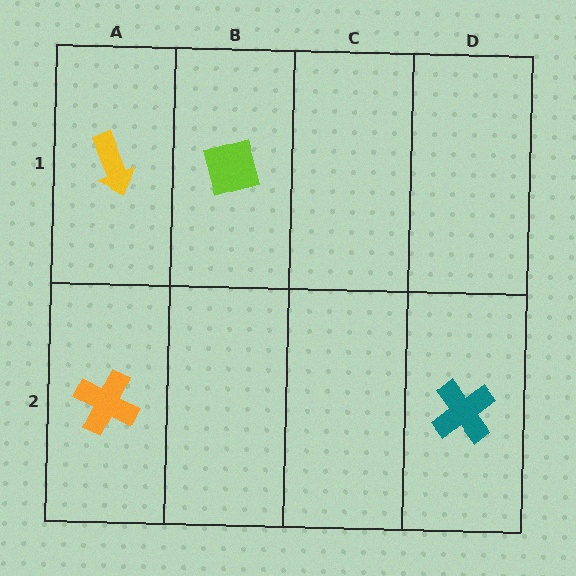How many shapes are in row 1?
2 shapes.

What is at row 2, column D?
A teal cross.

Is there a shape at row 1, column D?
No, that cell is empty.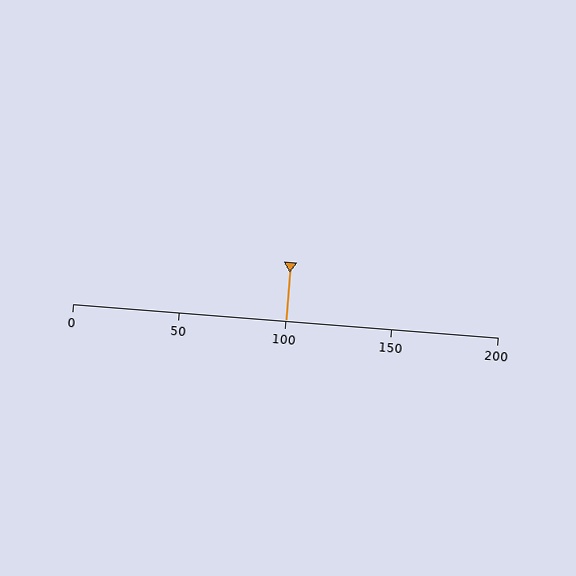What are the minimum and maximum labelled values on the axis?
The axis runs from 0 to 200.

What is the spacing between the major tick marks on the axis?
The major ticks are spaced 50 apart.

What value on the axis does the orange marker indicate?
The marker indicates approximately 100.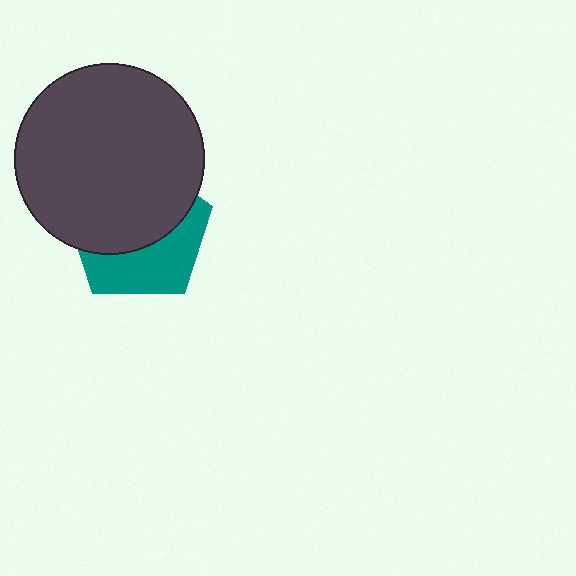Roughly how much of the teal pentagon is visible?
A small part of it is visible (roughly 41%).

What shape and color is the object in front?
The object in front is a dark gray circle.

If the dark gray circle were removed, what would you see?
You would see the complete teal pentagon.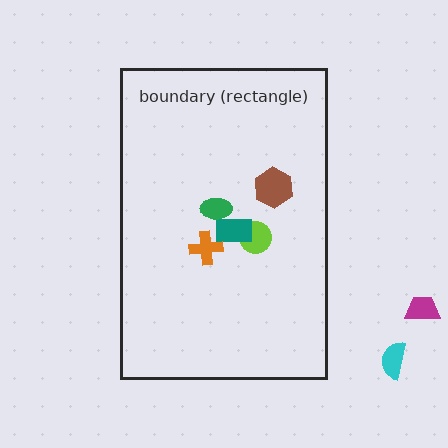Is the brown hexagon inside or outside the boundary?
Inside.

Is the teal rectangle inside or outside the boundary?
Inside.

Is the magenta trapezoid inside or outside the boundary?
Outside.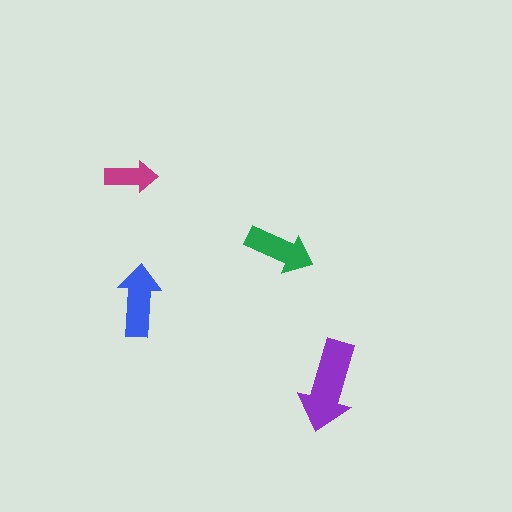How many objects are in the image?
There are 4 objects in the image.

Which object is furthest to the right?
The purple arrow is rightmost.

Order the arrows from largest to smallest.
the purple one, the blue one, the green one, the magenta one.